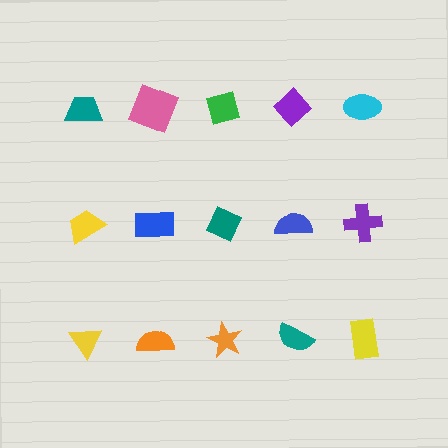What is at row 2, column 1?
A yellow trapezoid.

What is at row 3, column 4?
A teal semicircle.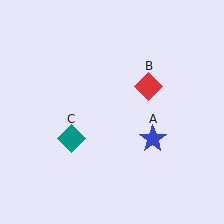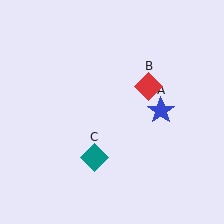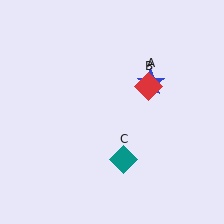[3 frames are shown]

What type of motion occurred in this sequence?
The blue star (object A), teal diamond (object C) rotated counterclockwise around the center of the scene.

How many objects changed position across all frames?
2 objects changed position: blue star (object A), teal diamond (object C).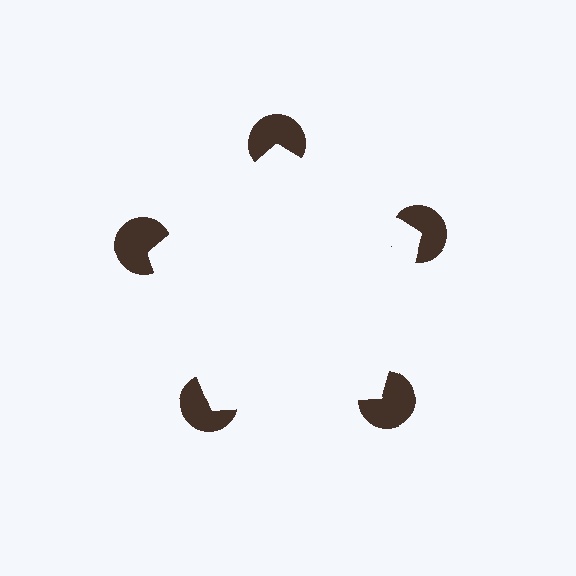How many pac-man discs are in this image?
There are 5 — one at each vertex of the illusory pentagon.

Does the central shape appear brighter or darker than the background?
It typically appears slightly brighter than the background, even though no actual brightness change is drawn.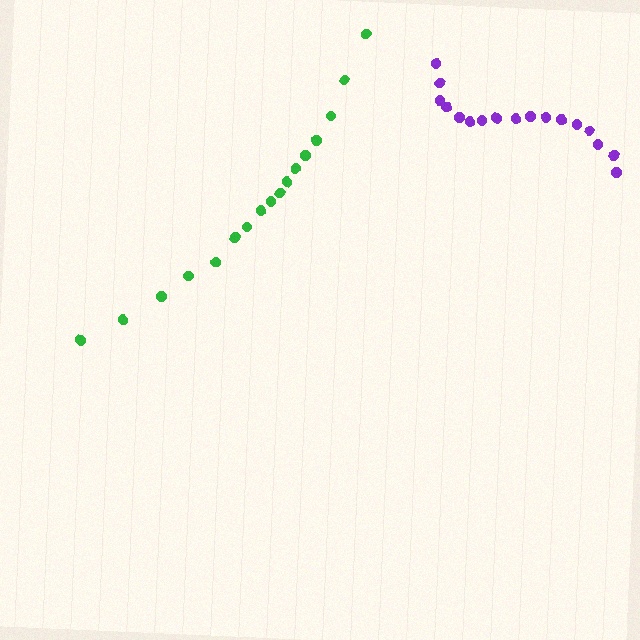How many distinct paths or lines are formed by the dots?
There are 2 distinct paths.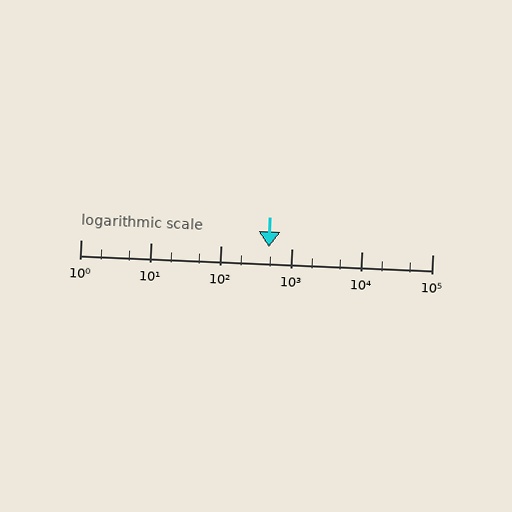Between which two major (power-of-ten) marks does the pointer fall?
The pointer is between 100 and 1000.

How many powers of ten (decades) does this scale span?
The scale spans 5 decades, from 1 to 100000.